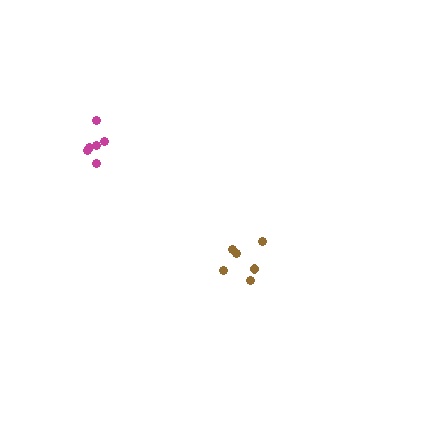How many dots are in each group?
Group 1: 6 dots, Group 2: 6 dots (12 total).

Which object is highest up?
The magenta cluster is topmost.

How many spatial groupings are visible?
There are 2 spatial groupings.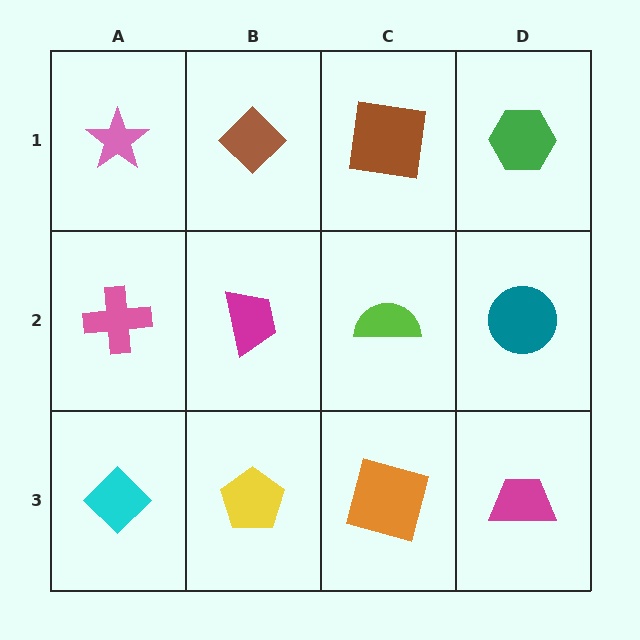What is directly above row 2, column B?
A brown diamond.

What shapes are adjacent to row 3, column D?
A teal circle (row 2, column D), an orange square (row 3, column C).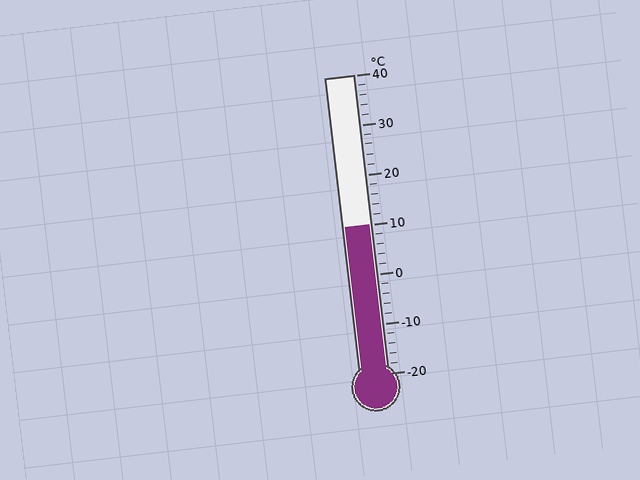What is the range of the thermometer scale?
The thermometer scale ranges from -20°C to 40°C.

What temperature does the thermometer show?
The thermometer shows approximately 10°C.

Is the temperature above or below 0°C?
The temperature is above 0°C.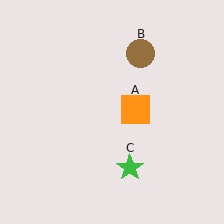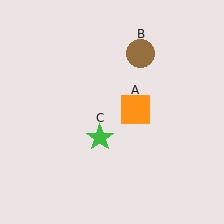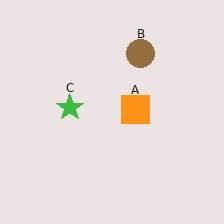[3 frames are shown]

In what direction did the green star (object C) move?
The green star (object C) moved up and to the left.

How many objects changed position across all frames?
1 object changed position: green star (object C).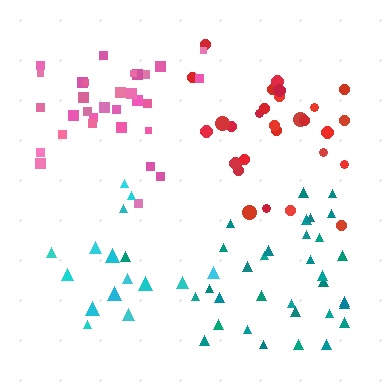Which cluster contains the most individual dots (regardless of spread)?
Teal (34).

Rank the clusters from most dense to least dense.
pink, teal, red, cyan.